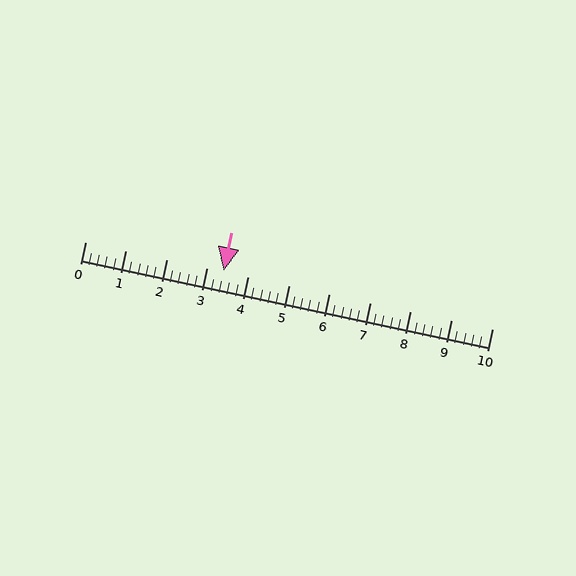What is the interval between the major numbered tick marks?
The major tick marks are spaced 1 units apart.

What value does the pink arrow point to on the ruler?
The pink arrow points to approximately 3.4.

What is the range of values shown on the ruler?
The ruler shows values from 0 to 10.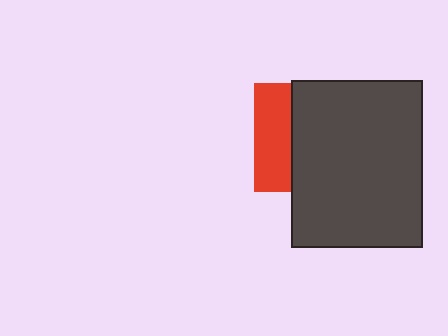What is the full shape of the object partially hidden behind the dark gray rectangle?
The partially hidden object is a red square.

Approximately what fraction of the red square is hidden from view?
Roughly 65% of the red square is hidden behind the dark gray rectangle.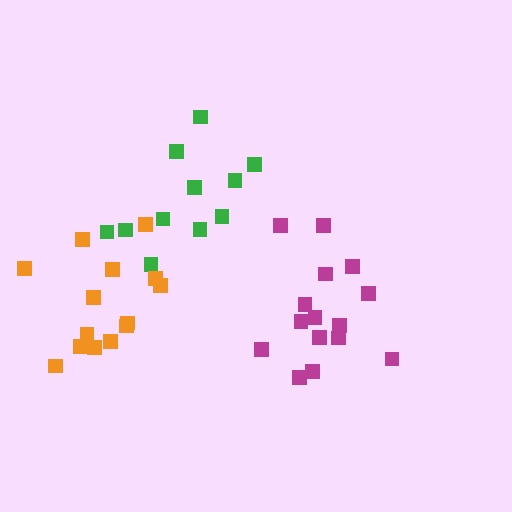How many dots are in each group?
Group 1: 11 dots, Group 2: 15 dots, Group 3: 14 dots (40 total).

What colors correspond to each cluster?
The clusters are colored: green, magenta, orange.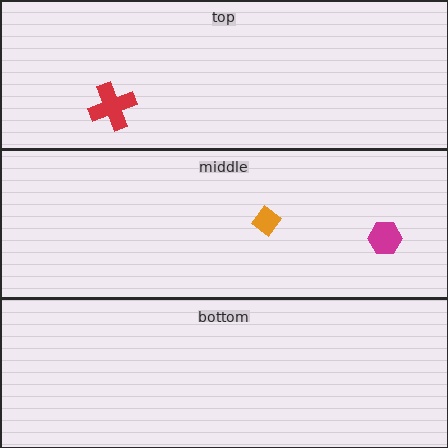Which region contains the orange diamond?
The middle region.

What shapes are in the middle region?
The magenta hexagon, the orange diamond.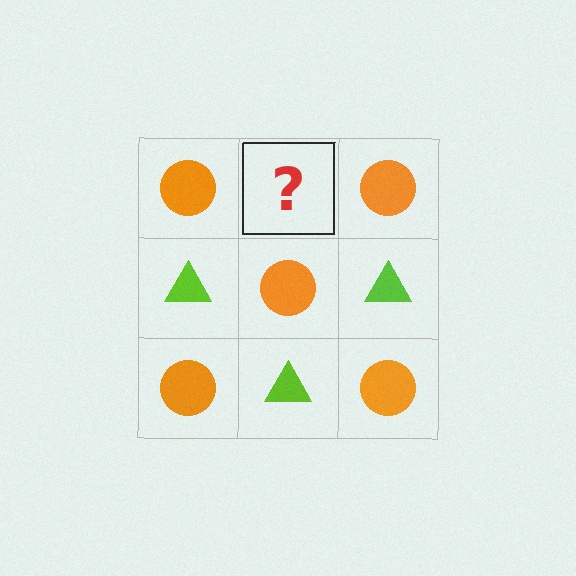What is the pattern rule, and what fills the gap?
The rule is that it alternates orange circle and lime triangle in a checkerboard pattern. The gap should be filled with a lime triangle.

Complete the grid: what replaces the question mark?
The question mark should be replaced with a lime triangle.